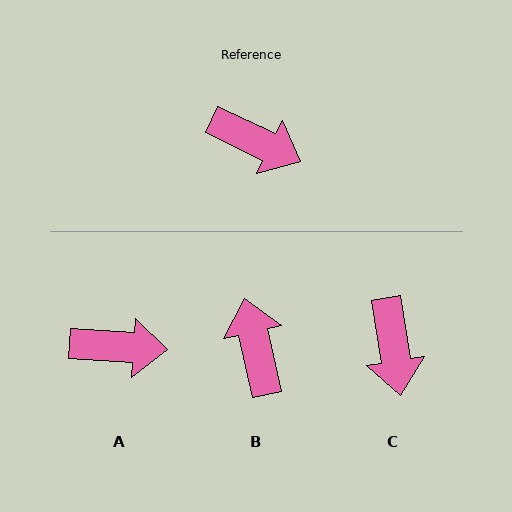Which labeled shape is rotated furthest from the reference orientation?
B, about 129 degrees away.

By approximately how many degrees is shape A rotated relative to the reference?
Approximately 22 degrees counter-clockwise.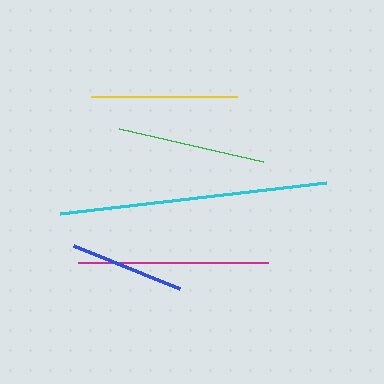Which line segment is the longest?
The cyan line is the longest at approximately 268 pixels.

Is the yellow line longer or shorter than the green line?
The green line is longer than the yellow line.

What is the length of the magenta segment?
The magenta segment is approximately 190 pixels long.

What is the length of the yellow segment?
The yellow segment is approximately 147 pixels long.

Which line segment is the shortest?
The blue line is the shortest at approximately 114 pixels.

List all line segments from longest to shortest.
From longest to shortest: cyan, magenta, green, yellow, blue.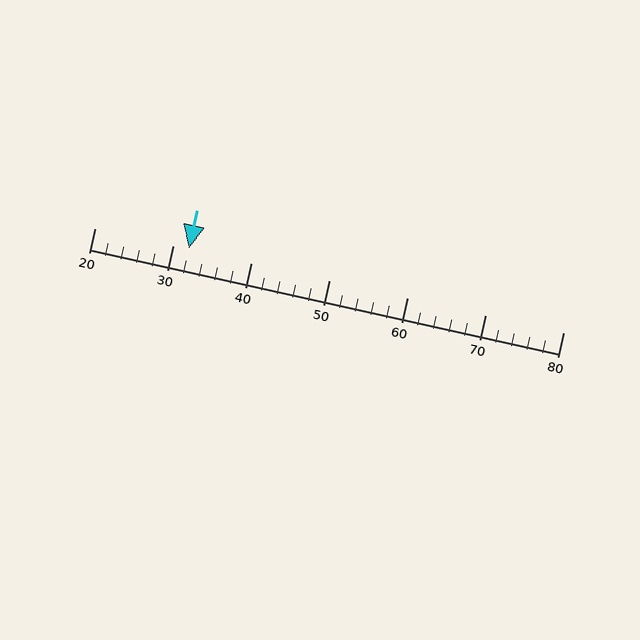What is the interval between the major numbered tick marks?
The major tick marks are spaced 10 units apart.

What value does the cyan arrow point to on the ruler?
The cyan arrow points to approximately 32.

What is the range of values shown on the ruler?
The ruler shows values from 20 to 80.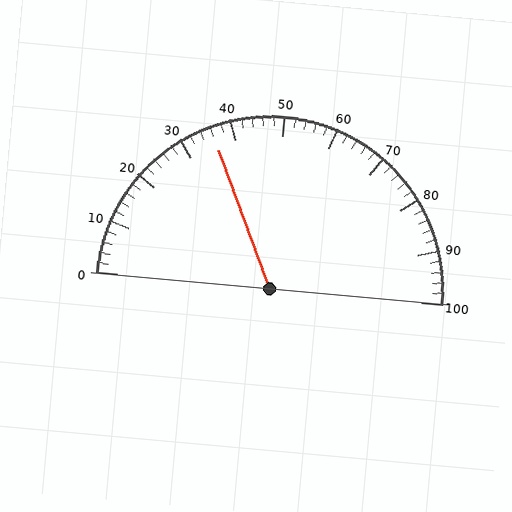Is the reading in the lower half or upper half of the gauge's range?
The reading is in the lower half of the range (0 to 100).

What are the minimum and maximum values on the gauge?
The gauge ranges from 0 to 100.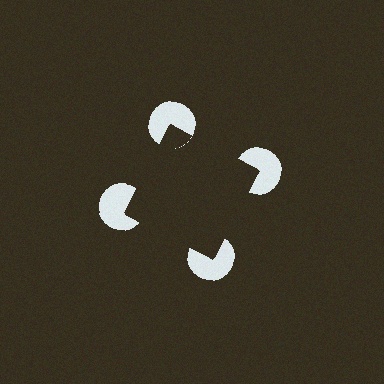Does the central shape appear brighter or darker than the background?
It typically appears slightly darker than the background, even though no actual brightness change is drawn.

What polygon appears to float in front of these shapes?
An illusory square — its edges are inferred from the aligned wedge cuts in the pac-man discs, not physically drawn.